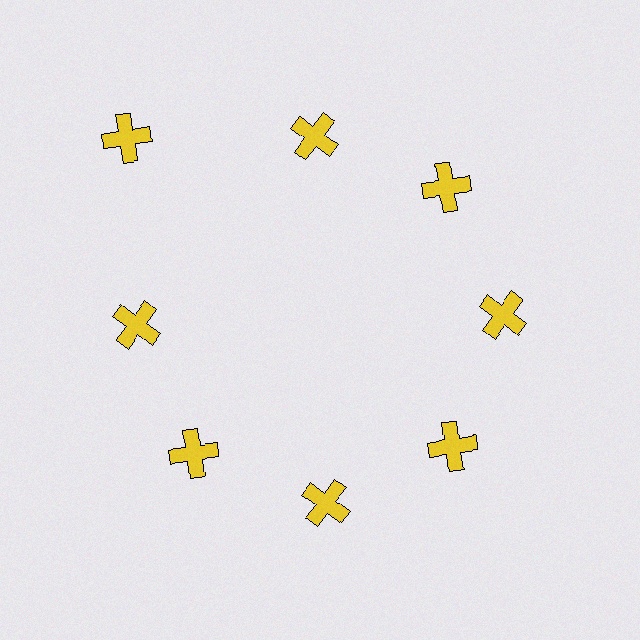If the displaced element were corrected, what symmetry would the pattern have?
It would have 8-fold rotational symmetry — the pattern would map onto itself every 45 degrees.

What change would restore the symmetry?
The symmetry would be restored by moving it inward, back onto the ring so that all 8 crosses sit at equal angles and equal distance from the center.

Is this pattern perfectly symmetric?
No. The 8 yellow crosses are arranged in a ring, but one element near the 10 o'clock position is pushed outward from the center, breaking the 8-fold rotational symmetry.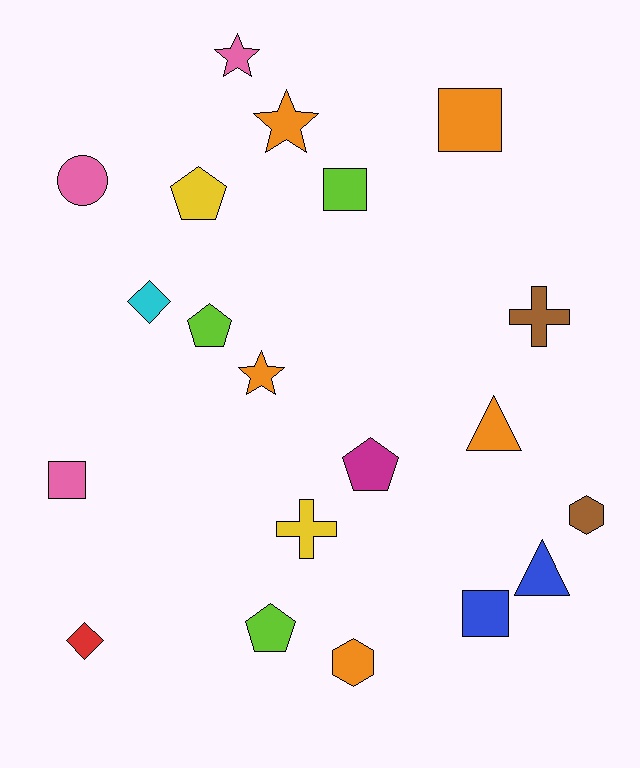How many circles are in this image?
There is 1 circle.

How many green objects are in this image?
There are no green objects.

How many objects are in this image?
There are 20 objects.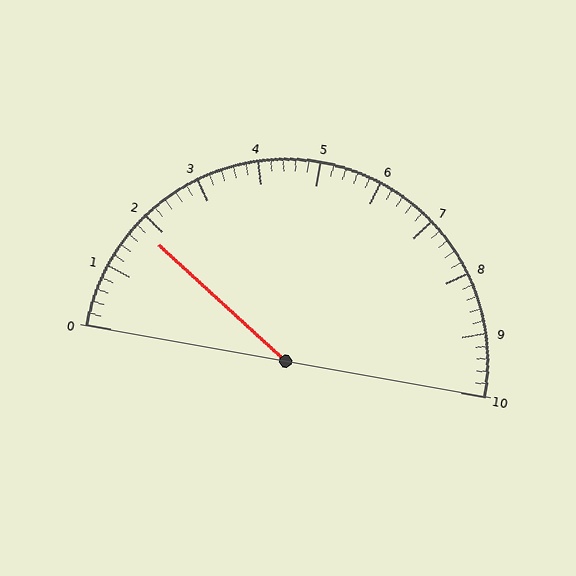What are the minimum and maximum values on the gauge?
The gauge ranges from 0 to 10.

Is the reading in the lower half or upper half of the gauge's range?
The reading is in the lower half of the range (0 to 10).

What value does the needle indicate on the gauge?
The needle indicates approximately 1.8.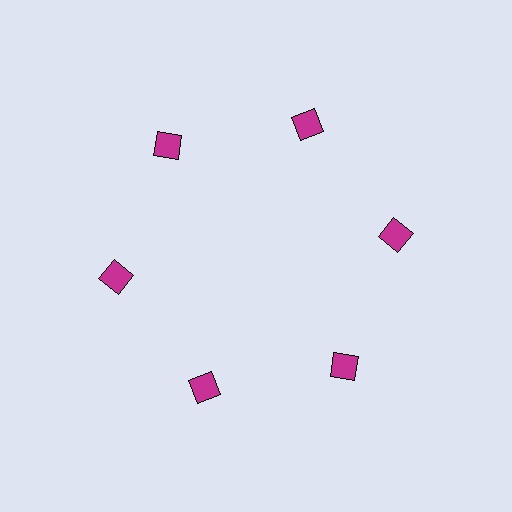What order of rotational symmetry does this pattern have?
This pattern has 6-fold rotational symmetry.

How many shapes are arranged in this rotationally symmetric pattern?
There are 6 shapes, arranged in 6 groups of 1.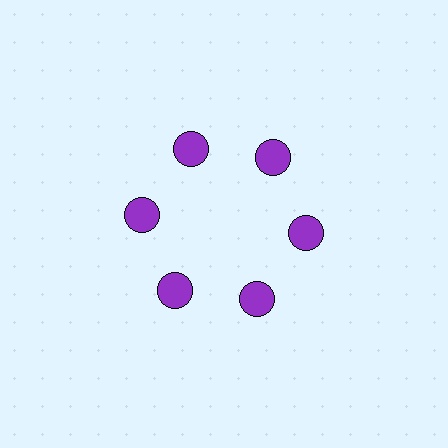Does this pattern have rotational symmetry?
Yes, this pattern has 6-fold rotational symmetry. It looks the same after rotating 60 degrees around the center.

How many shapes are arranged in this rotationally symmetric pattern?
There are 6 shapes, arranged in 6 groups of 1.